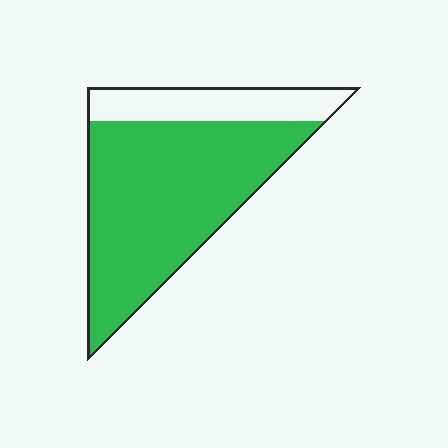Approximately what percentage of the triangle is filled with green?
Approximately 75%.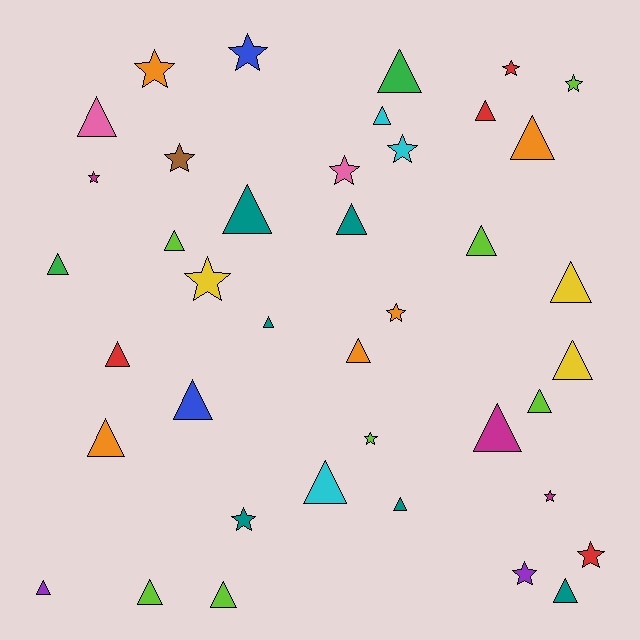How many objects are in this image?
There are 40 objects.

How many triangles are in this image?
There are 25 triangles.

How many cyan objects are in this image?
There are 3 cyan objects.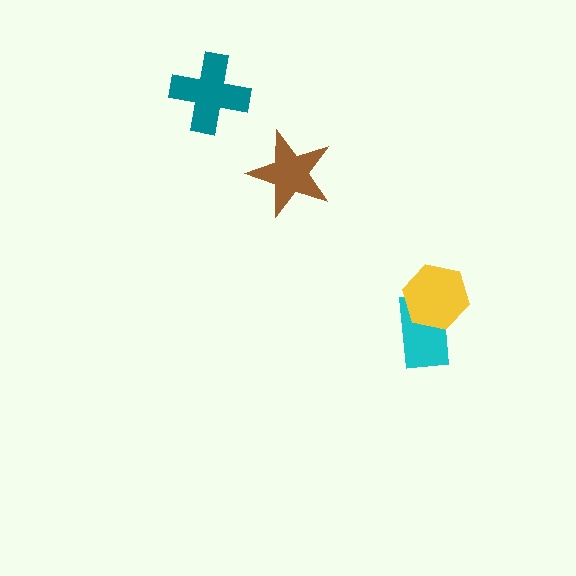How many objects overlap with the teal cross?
0 objects overlap with the teal cross.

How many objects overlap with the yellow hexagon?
1 object overlaps with the yellow hexagon.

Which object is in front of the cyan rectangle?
The yellow hexagon is in front of the cyan rectangle.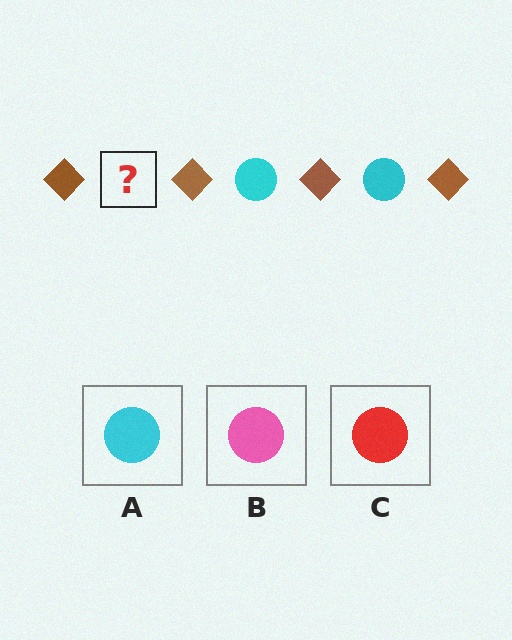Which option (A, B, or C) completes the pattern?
A.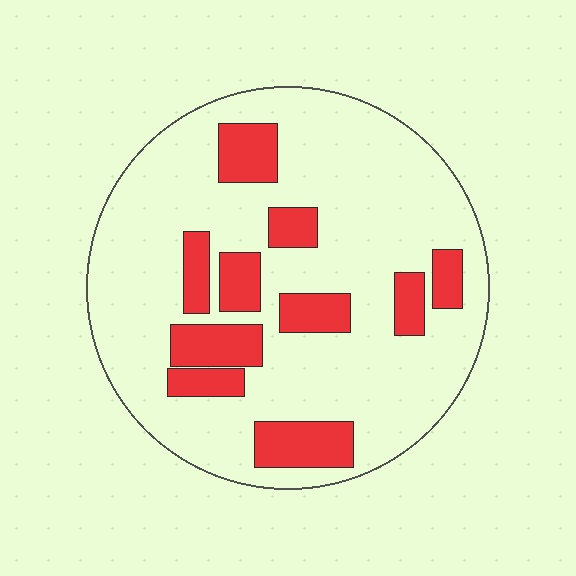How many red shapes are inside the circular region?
10.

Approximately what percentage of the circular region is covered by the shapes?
Approximately 20%.